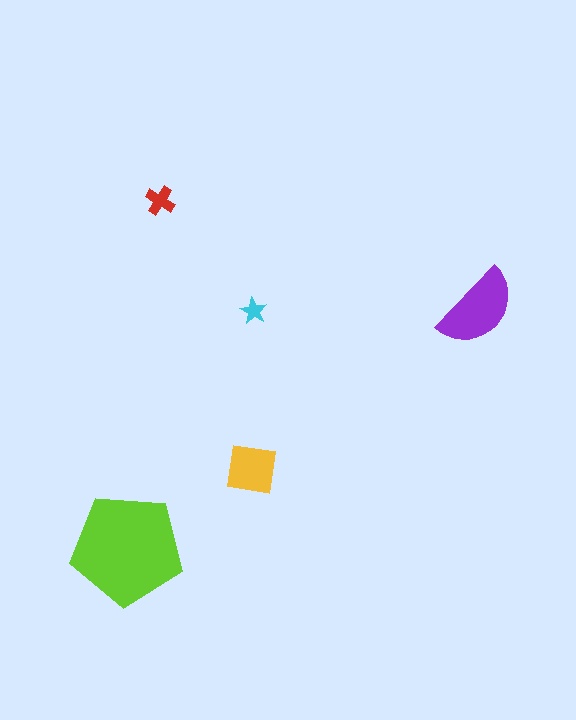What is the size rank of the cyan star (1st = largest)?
5th.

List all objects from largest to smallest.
The lime pentagon, the purple semicircle, the yellow square, the red cross, the cyan star.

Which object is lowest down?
The lime pentagon is bottommost.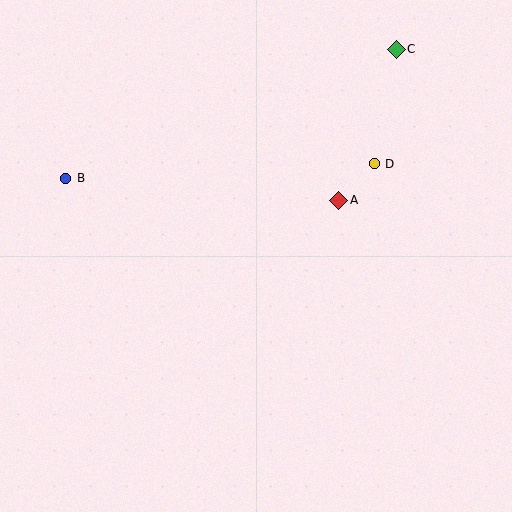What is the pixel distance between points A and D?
The distance between A and D is 51 pixels.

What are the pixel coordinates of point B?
Point B is at (66, 178).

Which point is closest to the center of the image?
Point A at (339, 200) is closest to the center.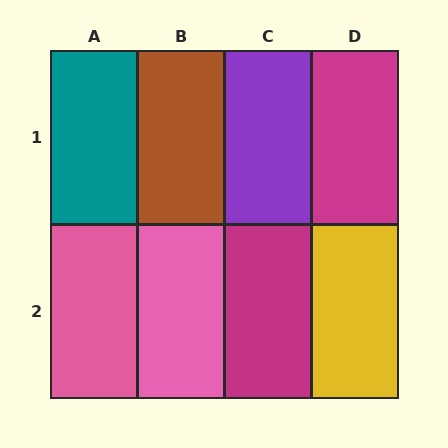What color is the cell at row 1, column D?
Magenta.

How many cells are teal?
1 cell is teal.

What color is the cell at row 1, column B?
Brown.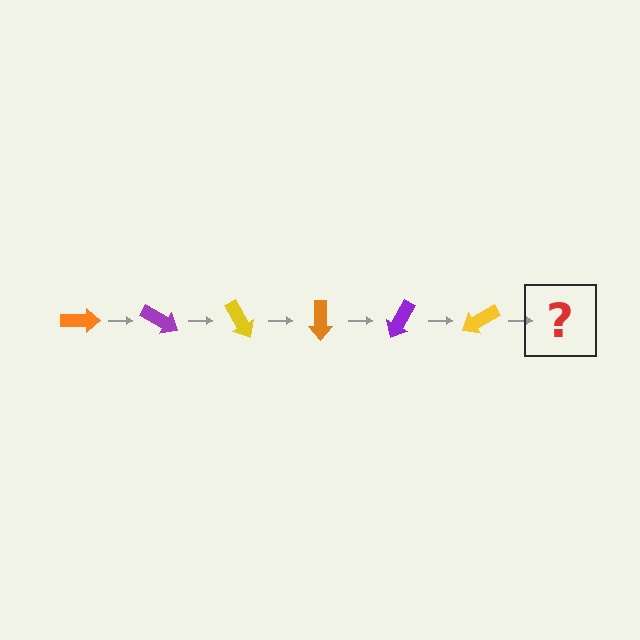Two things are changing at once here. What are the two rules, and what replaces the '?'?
The two rules are that it rotates 30 degrees each step and the color cycles through orange, purple, and yellow. The '?' should be an orange arrow, rotated 180 degrees from the start.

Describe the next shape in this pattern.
It should be an orange arrow, rotated 180 degrees from the start.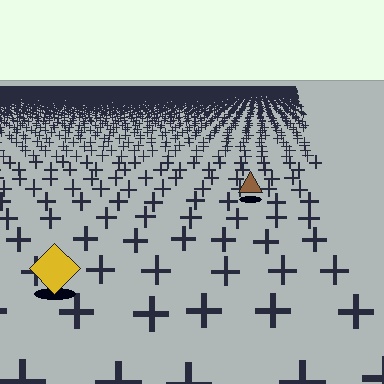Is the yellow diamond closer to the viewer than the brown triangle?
Yes. The yellow diamond is closer — you can tell from the texture gradient: the ground texture is coarser near it.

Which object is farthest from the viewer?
The brown triangle is farthest from the viewer. It appears smaller and the ground texture around it is denser.